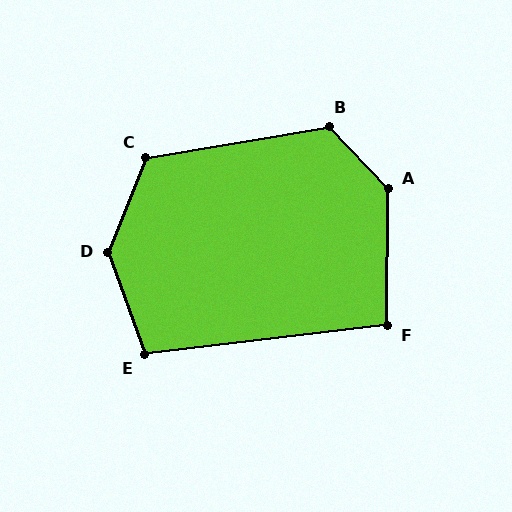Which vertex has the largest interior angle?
D, at approximately 138 degrees.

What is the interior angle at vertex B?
Approximately 124 degrees (obtuse).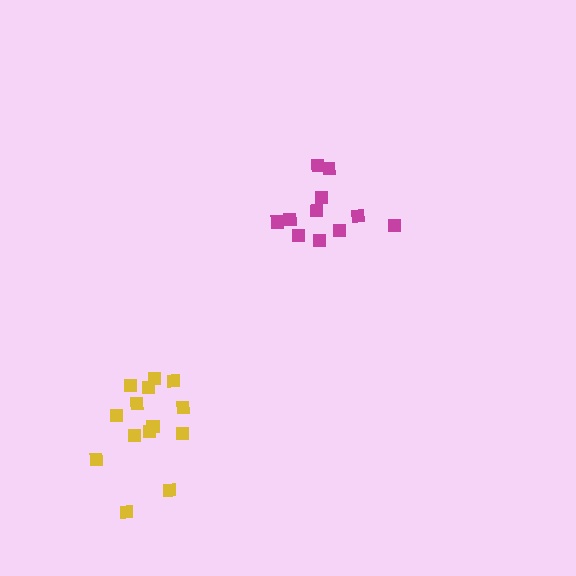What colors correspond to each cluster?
The clusters are colored: yellow, magenta.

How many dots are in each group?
Group 1: 14 dots, Group 2: 11 dots (25 total).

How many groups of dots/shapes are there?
There are 2 groups.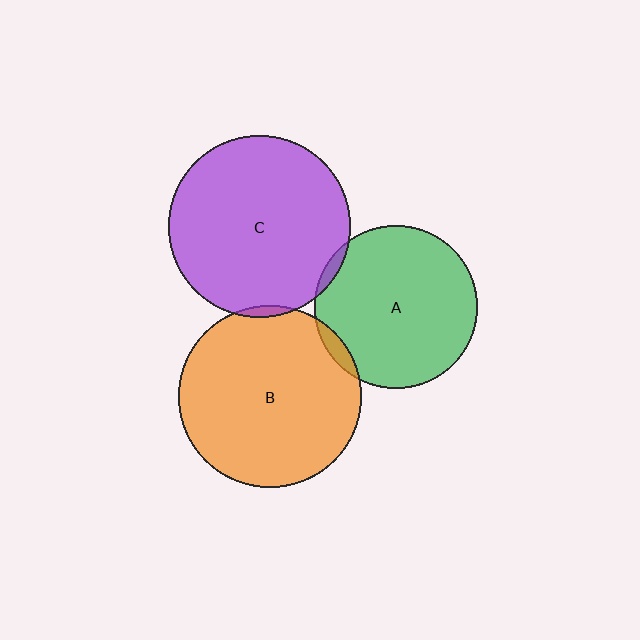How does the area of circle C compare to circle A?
Approximately 1.3 times.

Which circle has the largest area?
Circle B (orange).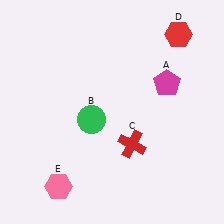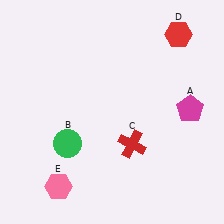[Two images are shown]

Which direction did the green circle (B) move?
The green circle (B) moved left.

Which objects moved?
The objects that moved are: the magenta pentagon (A), the green circle (B).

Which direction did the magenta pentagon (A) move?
The magenta pentagon (A) moved down.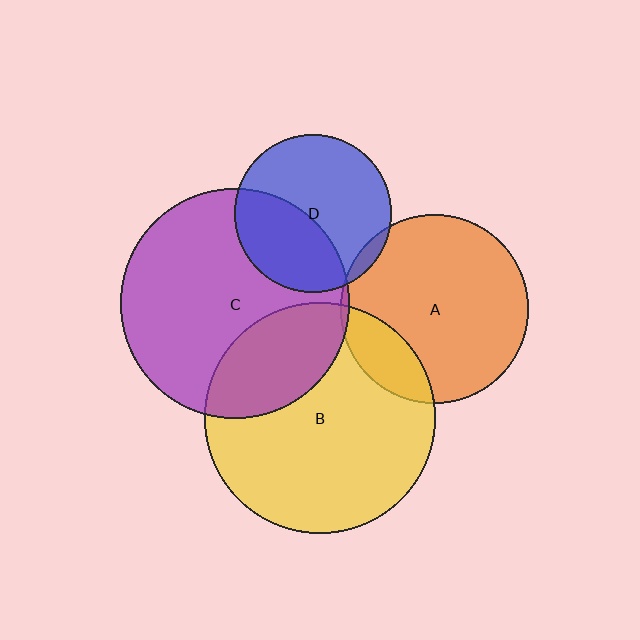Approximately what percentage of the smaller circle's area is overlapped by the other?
Approximately 15%.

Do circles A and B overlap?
Yes.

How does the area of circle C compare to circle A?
Approximately 1.5 times.